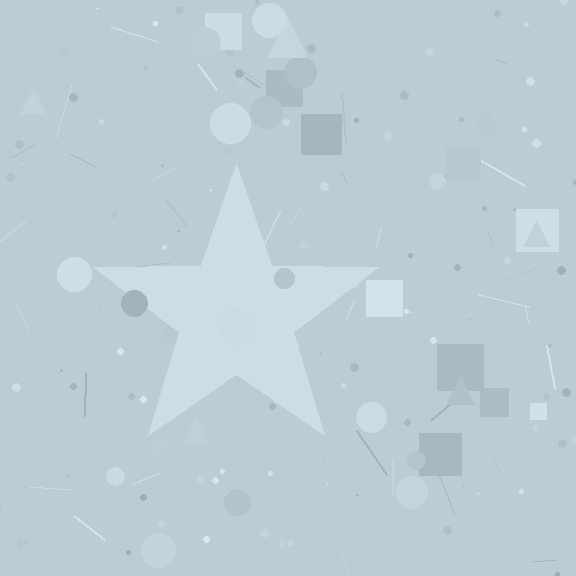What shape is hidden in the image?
A star is hidden in the image.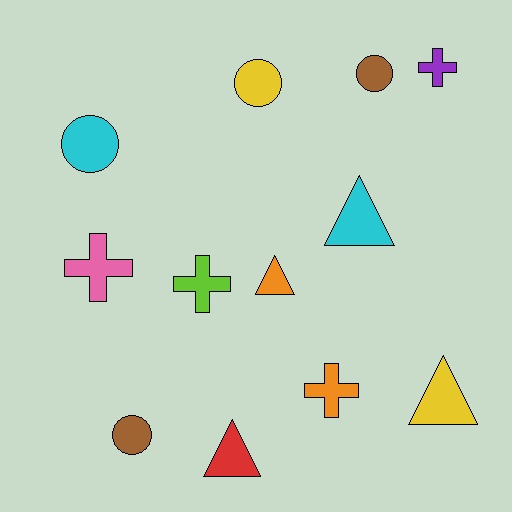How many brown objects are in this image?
There are 2 brown objects.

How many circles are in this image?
There are 4 circles.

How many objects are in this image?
There are 12 objects.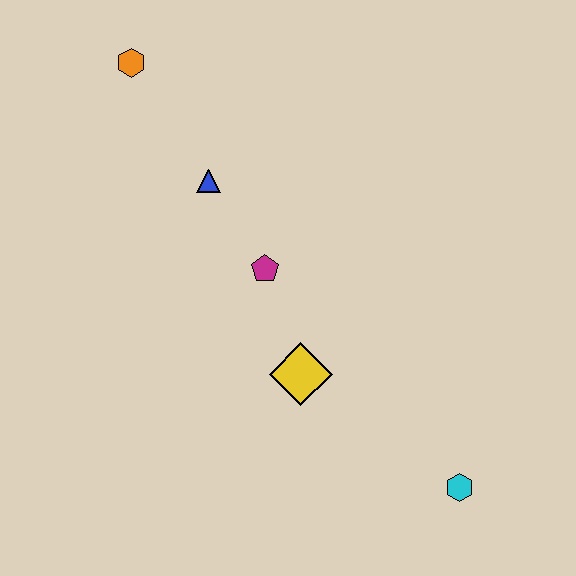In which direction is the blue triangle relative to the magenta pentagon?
The blue triangle is above the magenta pentagon.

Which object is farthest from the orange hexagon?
The cyan hexagon is farthest from the orange hexagon.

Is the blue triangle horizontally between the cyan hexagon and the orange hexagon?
Yes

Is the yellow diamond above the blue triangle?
No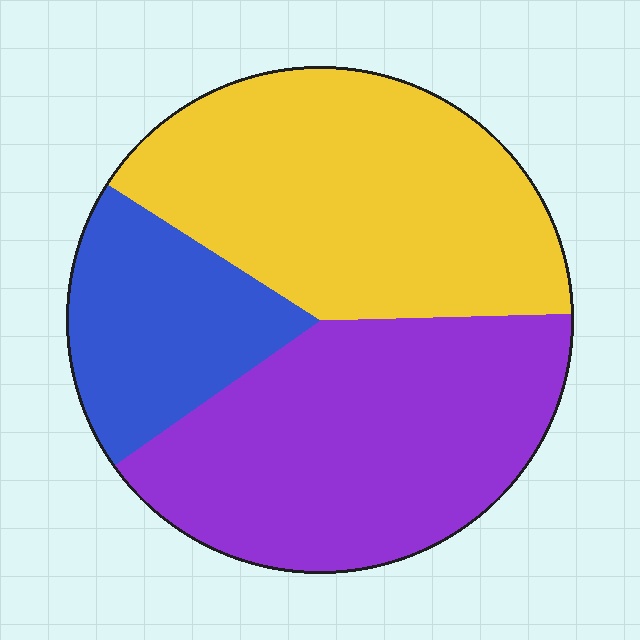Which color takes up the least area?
Blue, at roughly 20%.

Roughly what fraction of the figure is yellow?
Yellow covers roughly 40% of the figure.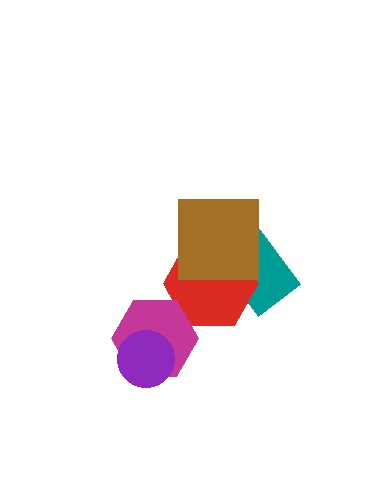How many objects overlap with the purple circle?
1 object overlaps with the purple circle.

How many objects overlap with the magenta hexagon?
2 objects overlap with the magenta hexagon.